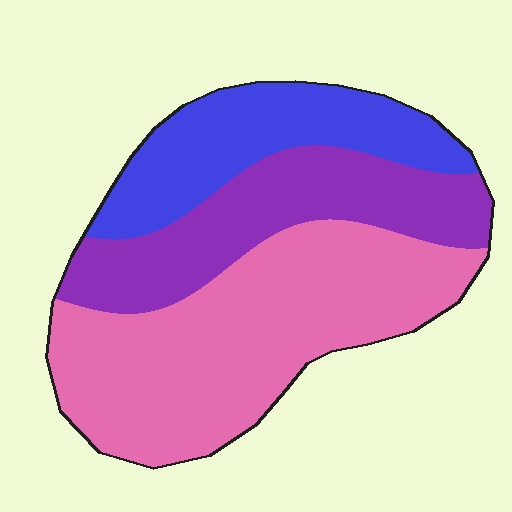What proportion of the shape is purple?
Purple covers about 30% of the shape.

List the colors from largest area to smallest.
From largest to smallest: pink, purple, blue.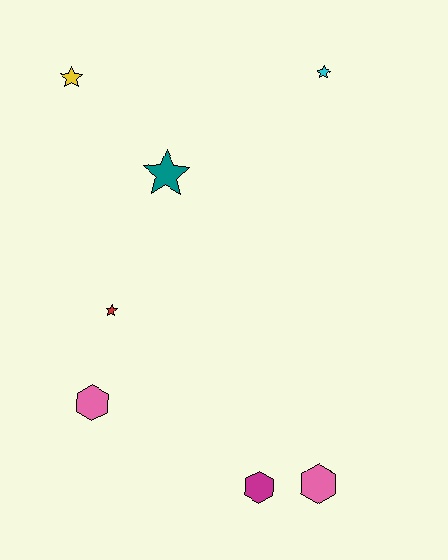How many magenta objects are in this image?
There is 1 magenta object.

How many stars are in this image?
There are 4 stars.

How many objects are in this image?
There are 7 objects.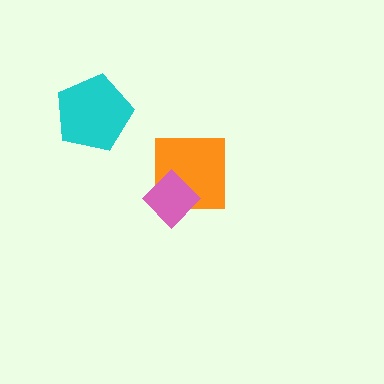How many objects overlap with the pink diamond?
1 object overlaps with the pink diamond.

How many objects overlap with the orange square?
1 object overlaps with the orange square.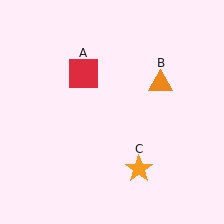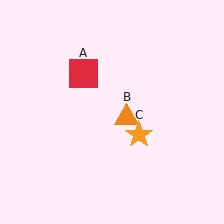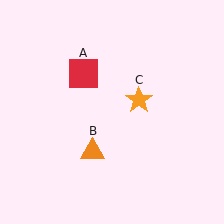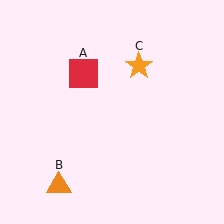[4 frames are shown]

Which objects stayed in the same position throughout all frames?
Red square (object A) remained stationary.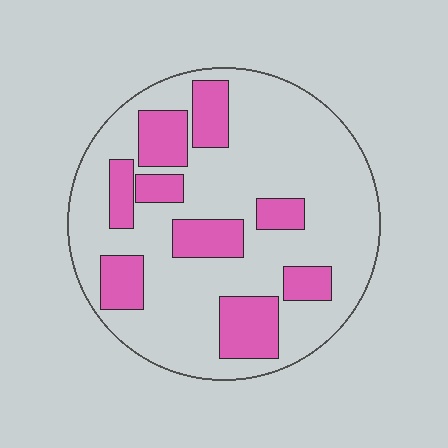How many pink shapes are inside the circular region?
9.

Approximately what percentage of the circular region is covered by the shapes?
Approximately 25%.